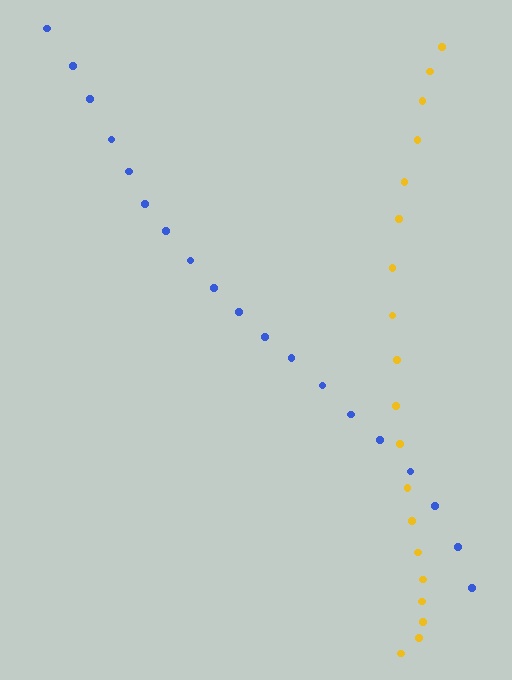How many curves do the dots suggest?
There are 2 distinct paths.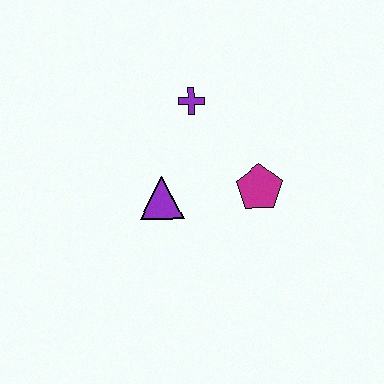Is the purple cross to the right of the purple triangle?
Yes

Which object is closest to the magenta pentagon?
The purple triangle is closest to the magenta pentagon.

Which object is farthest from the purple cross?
The magenta pentagon is farthest from the purple cross.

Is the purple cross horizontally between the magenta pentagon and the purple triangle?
Yes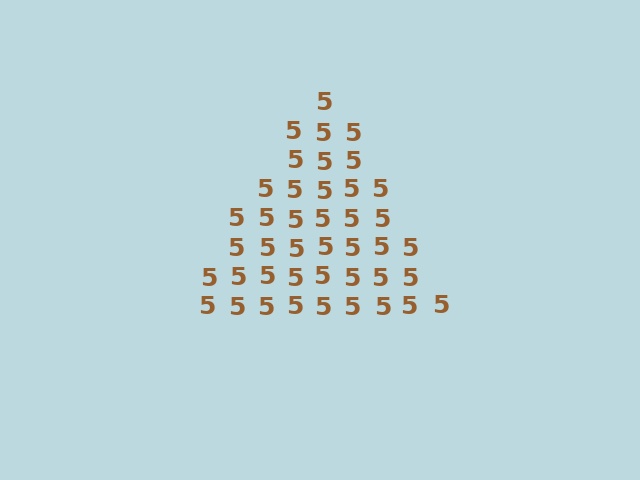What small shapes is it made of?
It is made of small digit 5's.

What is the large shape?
The large shape is a triangle.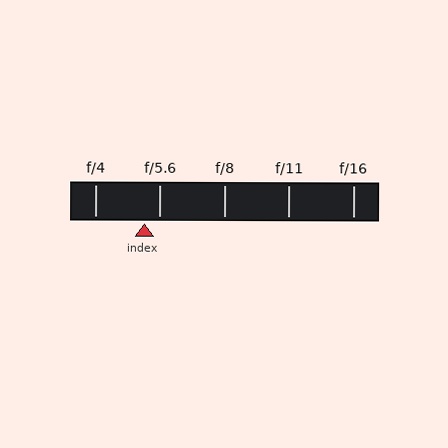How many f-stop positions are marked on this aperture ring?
There are 5 f-stop positions marked.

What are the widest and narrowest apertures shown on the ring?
The widest aperture shown is f/4 and the narrowest is f/16.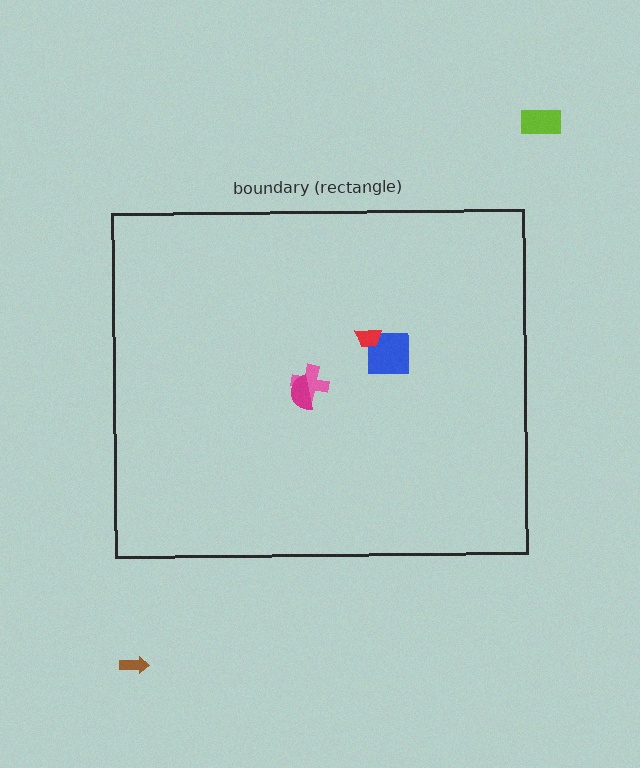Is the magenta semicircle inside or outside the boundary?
Inside.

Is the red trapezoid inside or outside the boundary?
Inside.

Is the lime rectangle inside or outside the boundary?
Outside.